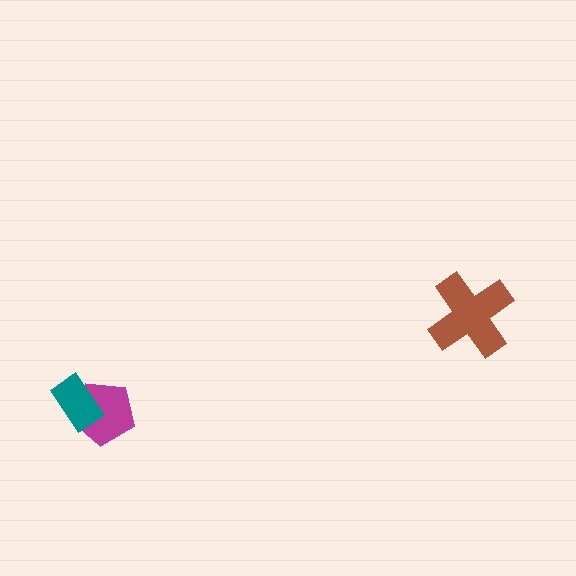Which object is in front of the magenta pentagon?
The teal rectangle is in front of the magenta pentagon.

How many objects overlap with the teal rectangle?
1 object overlaps with the teal rectangle.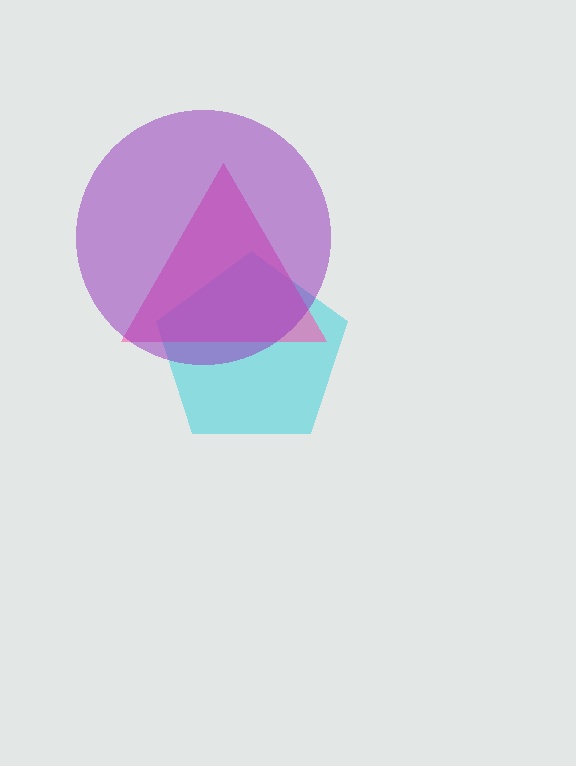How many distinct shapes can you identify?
There are 3 distinct shapes: a cyan pentagon, a pink triangle, a purple circle.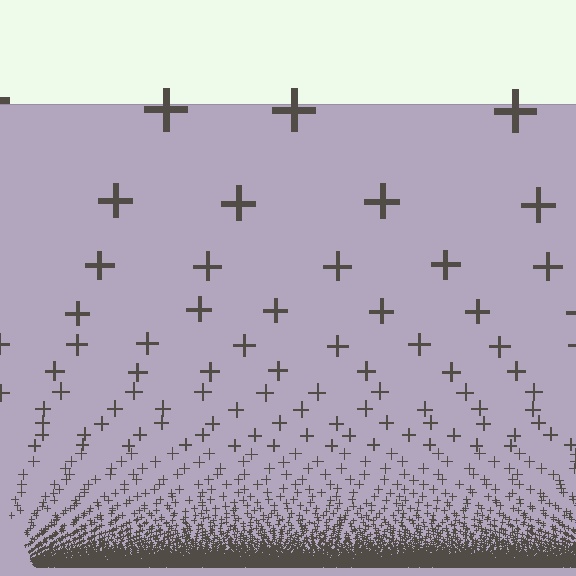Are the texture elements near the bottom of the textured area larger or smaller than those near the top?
Smaller. The gradient is inverted — elements near the bottom are smaller and denser.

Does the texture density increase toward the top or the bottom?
Density increases toward the bottom.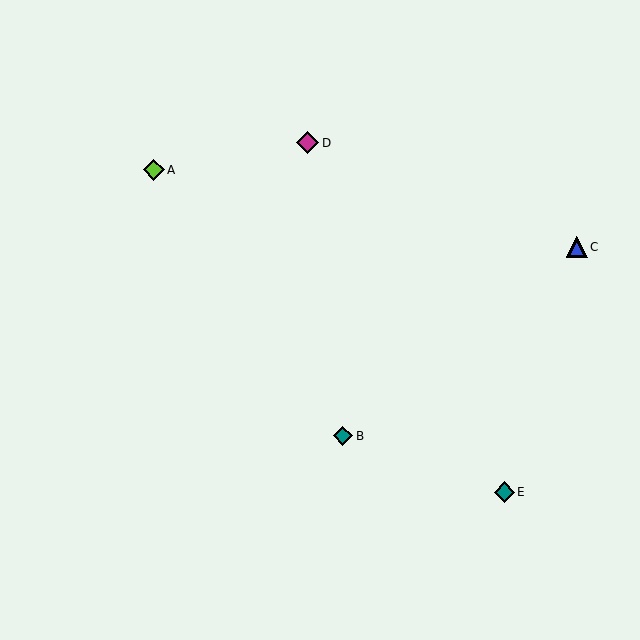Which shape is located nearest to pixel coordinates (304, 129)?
The magenta diamond (labeled D) at (308, 143) is nearest to that location.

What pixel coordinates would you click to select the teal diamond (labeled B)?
Click at (343, 436) to select the teal diamond B.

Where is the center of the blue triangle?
The center of the blue triangle is at (577, 247).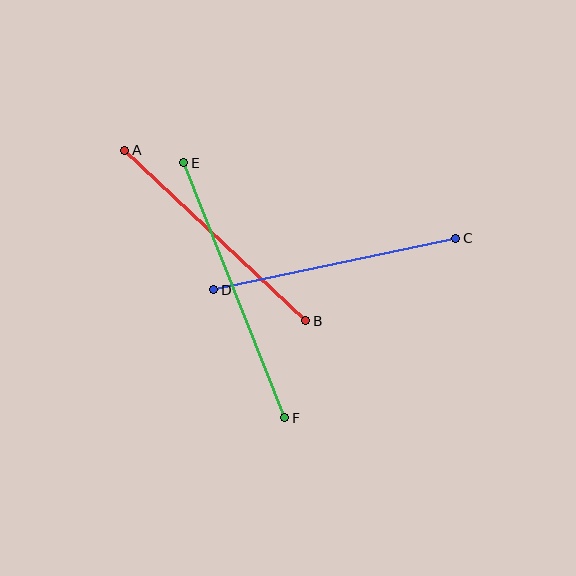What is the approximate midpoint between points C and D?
The midpoint is at approximately (335, 264) pixels.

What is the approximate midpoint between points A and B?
The midpoint is at approximately (215, 235) pixels.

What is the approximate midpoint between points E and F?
The midpoint is at approximately (234, 290) pixels.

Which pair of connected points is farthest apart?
Points E and F are farthest apart.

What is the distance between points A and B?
The distance is approximately 249 pixels.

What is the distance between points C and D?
The distance is approximately 248 pixels.